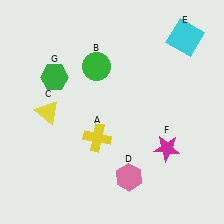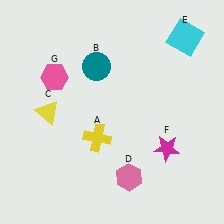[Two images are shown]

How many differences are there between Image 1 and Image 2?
There are 2 differences between the two images.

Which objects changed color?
B changed from green to teal. G changed from green to pink.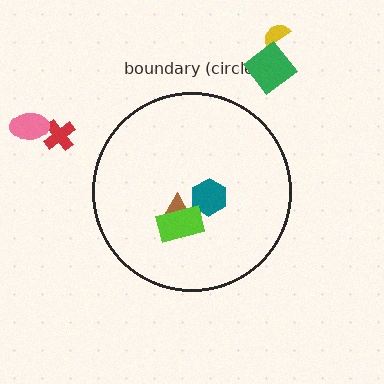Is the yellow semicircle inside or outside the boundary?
Outside.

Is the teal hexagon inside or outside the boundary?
Inside.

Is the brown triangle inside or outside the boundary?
Inside.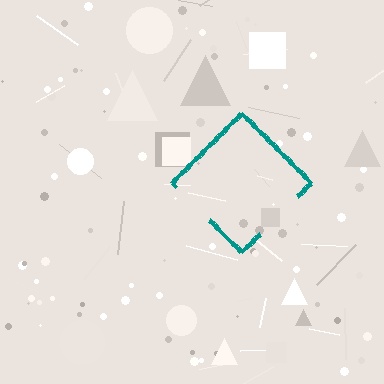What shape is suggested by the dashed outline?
The dashed outline suggests a diamond.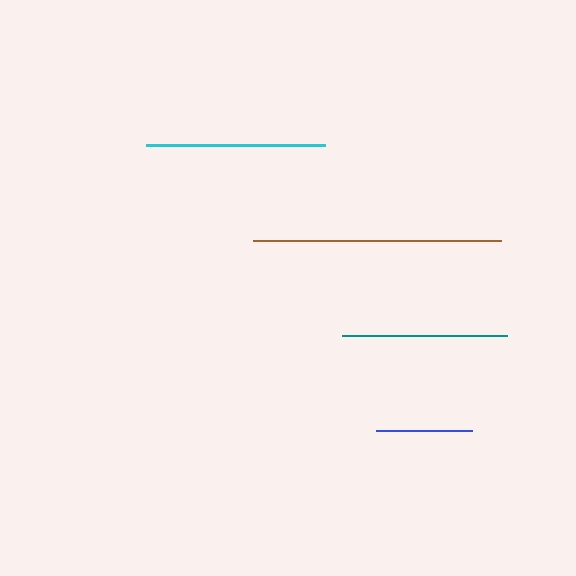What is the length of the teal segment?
The teal segment is approximately 164 pixels long.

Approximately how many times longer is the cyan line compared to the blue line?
The cyan line is approximately 1.9 times the length of the blue line.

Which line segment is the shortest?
The blue line is the shortest at approximately 97 pixels.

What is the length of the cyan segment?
The cyan segment is approximately 179 pixels long.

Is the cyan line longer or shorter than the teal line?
The cyan line is longer than the teal line.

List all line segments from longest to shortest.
From longest to shortest: brown, cyan, teal, blue.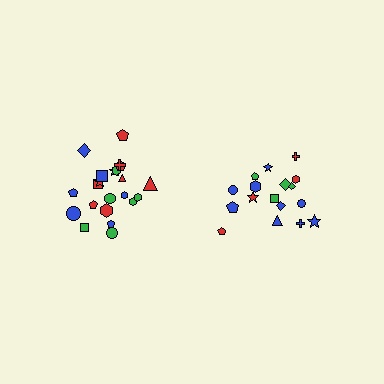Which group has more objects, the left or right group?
The left group.